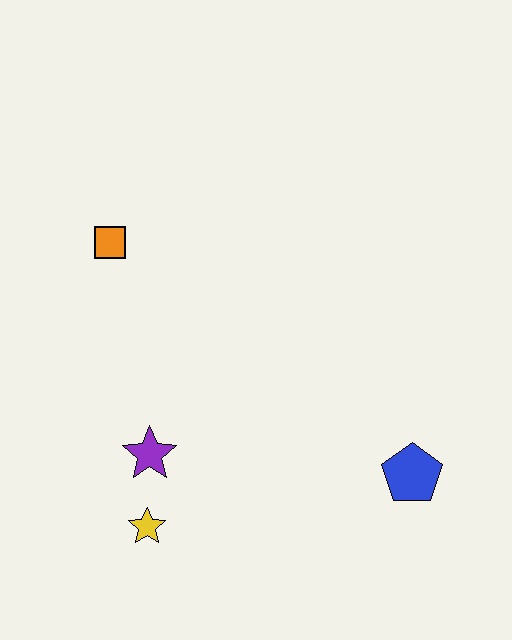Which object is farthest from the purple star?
The blue pentagon is farthest from the purple star.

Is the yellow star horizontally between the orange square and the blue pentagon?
Yes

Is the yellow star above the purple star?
No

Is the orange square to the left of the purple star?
Yes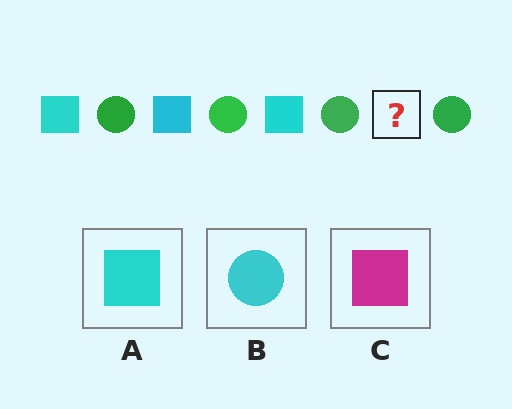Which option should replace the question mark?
Option A.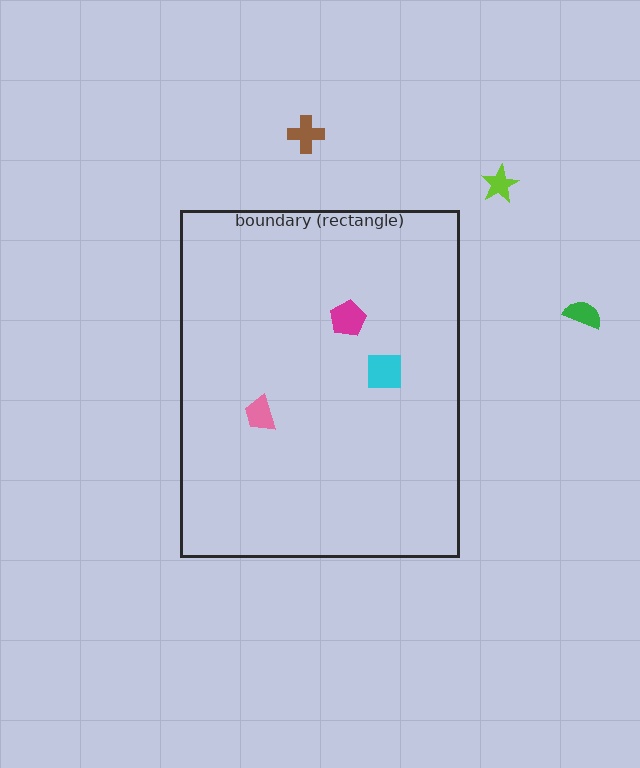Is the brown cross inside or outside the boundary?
Outside.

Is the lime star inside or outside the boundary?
Outside.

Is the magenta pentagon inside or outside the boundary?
Inside.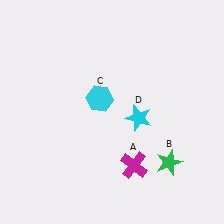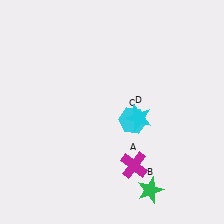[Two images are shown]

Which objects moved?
The objects that moved are: the green star (B), the cyan hexagon (C).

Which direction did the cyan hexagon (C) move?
The cyan hexagon (C) moved right.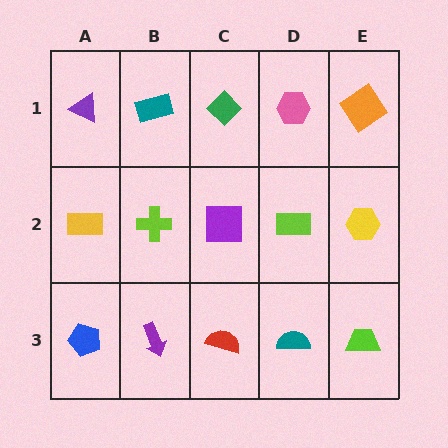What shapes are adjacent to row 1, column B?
A lime cross (row 2, column B), a purple triangle (row 1, column A), a green diamond (row 1, column C).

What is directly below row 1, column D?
A lime rectangle.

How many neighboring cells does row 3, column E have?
2.